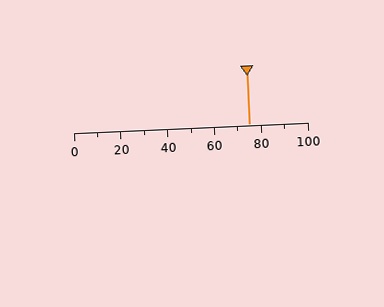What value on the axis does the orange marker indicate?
The marker indicates approximately 75.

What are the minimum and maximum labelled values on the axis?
The axis runs from 0 to 100.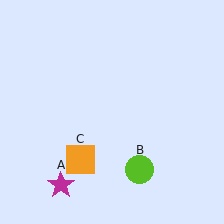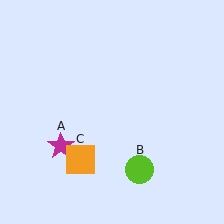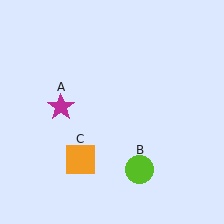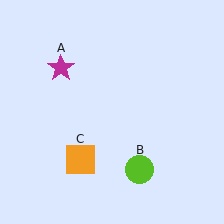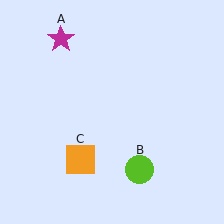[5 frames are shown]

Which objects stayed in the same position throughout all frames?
Lime circle (object B) and orange square (object C) remained stationary.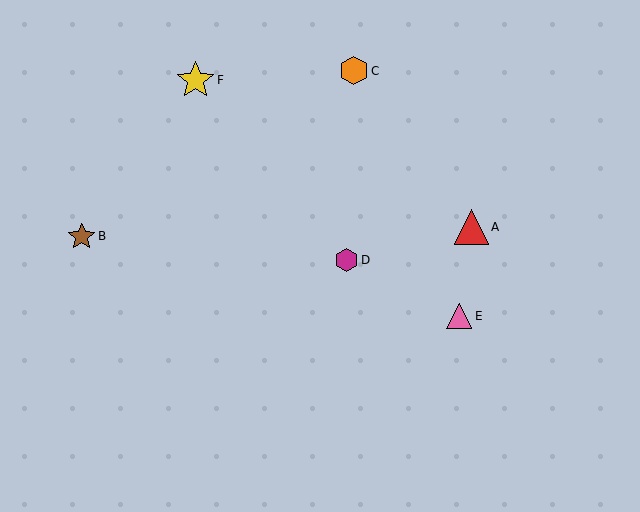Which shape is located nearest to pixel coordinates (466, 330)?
The pink triangle (labeled E) at (459, 316) is nearest to that location.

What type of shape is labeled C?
Shape C is an orange hexagon.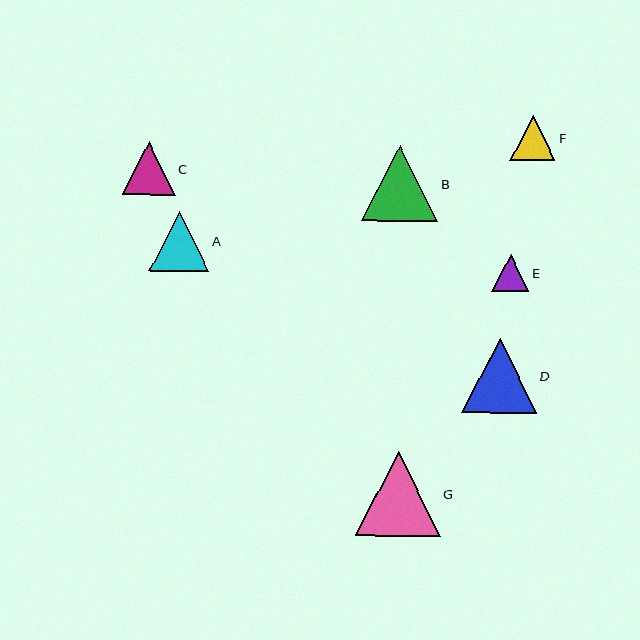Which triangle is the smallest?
Triangle E is the smallest with a size of approximately 37 pixels.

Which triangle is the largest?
Triangle G is the largest with a size of approximately 85 pixels.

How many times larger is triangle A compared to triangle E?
Triangle A is approximately 1.6 times the size of triangle E.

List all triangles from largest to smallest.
From largest to smallest: G, B, D, A, C, F, E.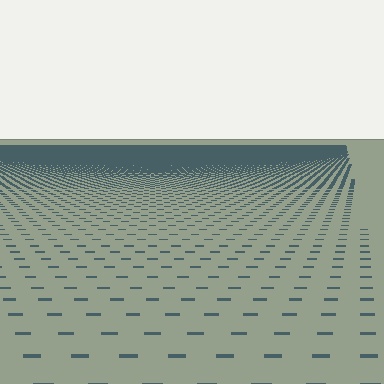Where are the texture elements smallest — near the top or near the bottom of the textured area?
Near the top.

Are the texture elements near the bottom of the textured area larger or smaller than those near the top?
Larger. Near the bottom, elements are closer to the viewer and appear at a bigger on-screen size.